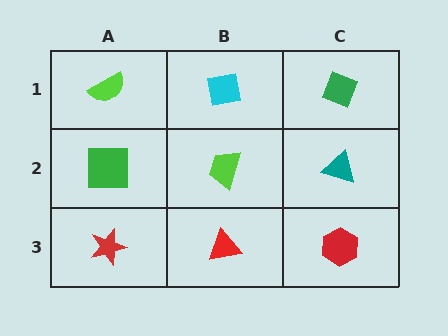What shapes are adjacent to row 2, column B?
A cyan square (row 1, column B), a red triangle (row 3, column B), a green square (row 2, column A), a teal triangle (row 2, column C).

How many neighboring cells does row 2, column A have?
3.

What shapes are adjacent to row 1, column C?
A teal triangle (row 2, column C), a cyan square (row 1, column B).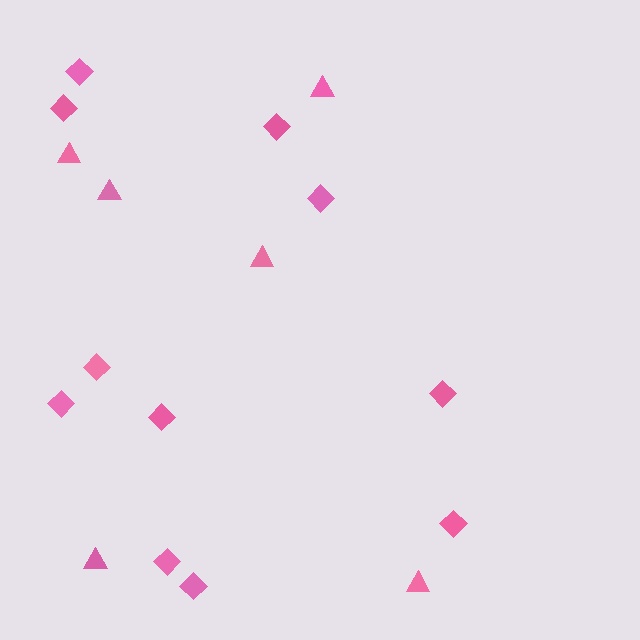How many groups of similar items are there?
There are 2 groups: one group of triangles (6) and one group of diamonds (11).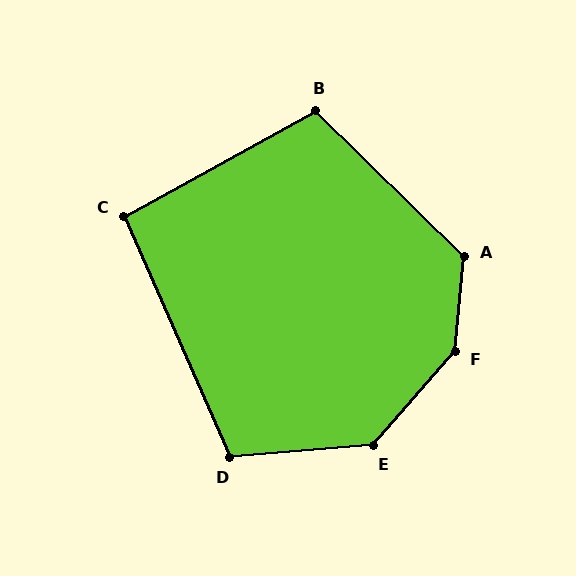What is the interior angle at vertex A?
Approximately 129 degrees (obtuse).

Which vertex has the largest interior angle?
F, at approximately 144 degrees.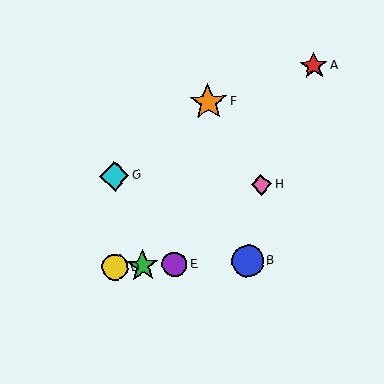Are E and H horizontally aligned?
No, E is at y≈264 and H is at y≈185.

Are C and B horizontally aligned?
Yes, both are at y≈266.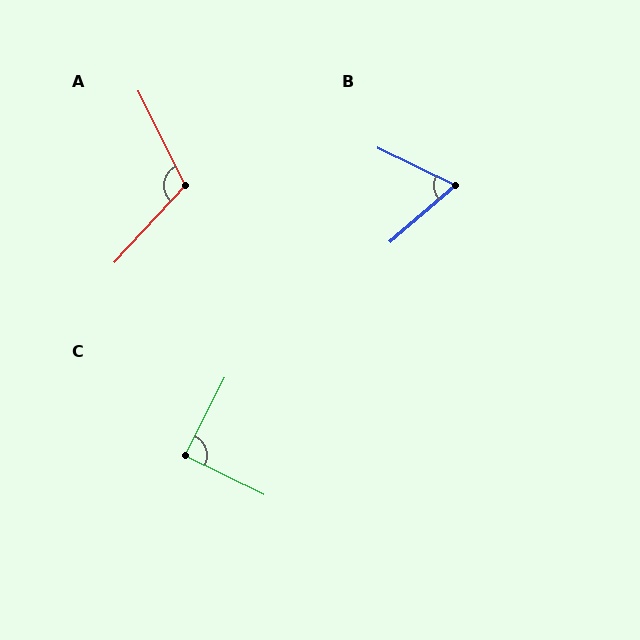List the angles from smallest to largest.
B (66°), C (89°), A (111°).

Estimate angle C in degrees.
Approximately 89 degrees.